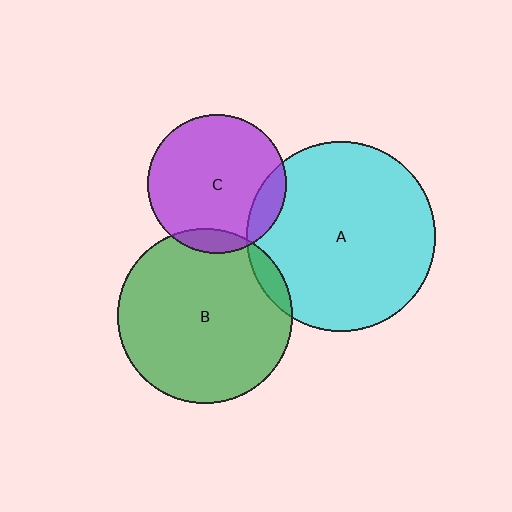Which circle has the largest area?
Circle A (cyan).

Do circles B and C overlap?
Yes.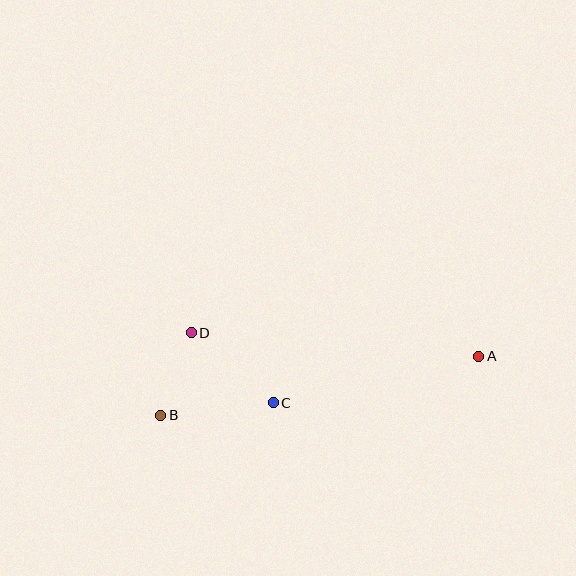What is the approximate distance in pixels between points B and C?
The distance between B and C is approximately 113 pixels.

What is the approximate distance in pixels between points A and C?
The distance between A and C is approximately 211 pixels.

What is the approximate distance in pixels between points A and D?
The distance between A and D is approximately 288 pixels.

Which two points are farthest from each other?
Points A and B are farthest from each other.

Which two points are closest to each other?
Points B and D are closest to each other.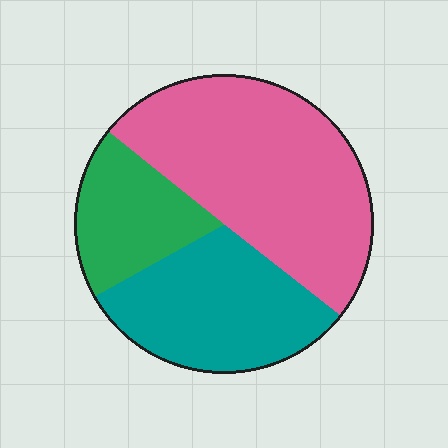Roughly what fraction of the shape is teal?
Teal takes up between a quarter and a half of the shape.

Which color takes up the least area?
Green, at roughly 20%.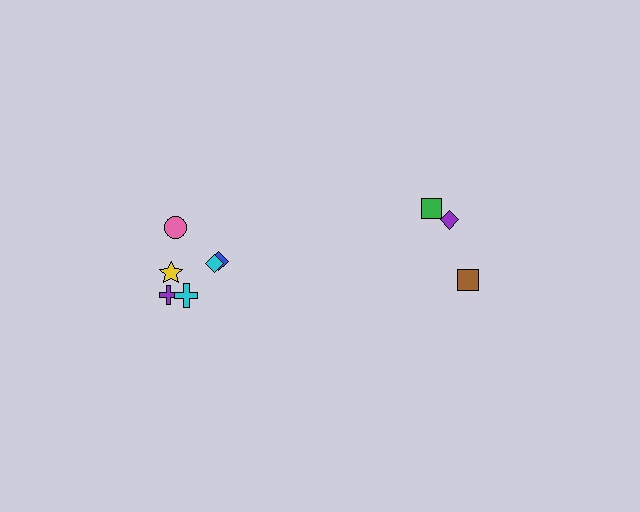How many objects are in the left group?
There are 6 objects.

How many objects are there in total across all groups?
There are 9 objects.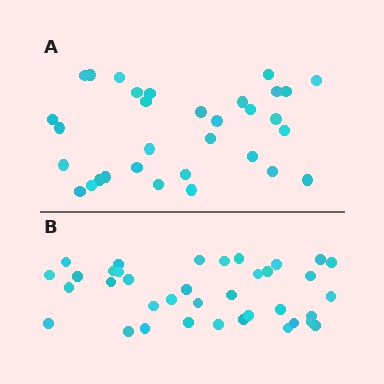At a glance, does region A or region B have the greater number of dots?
Region B (the bottom region) has more dots.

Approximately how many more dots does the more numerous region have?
Region B has about 5 more dots than region A.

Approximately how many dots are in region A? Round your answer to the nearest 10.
About 30 dots. (The exact count is 32, which rounds to 30.)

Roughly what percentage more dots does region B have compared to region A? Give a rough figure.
About 15% more.